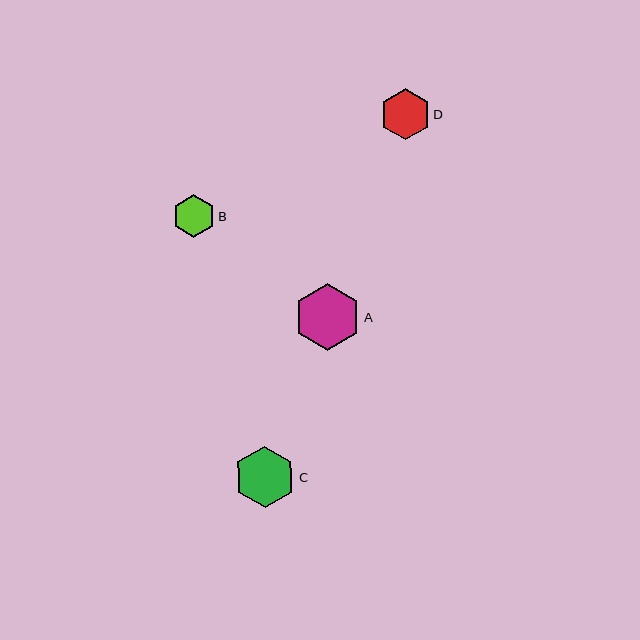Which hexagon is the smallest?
Hexagon B is the smallest with a size of approximately 43 pixels.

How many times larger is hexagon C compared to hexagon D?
Hexagon C is approximately 1.2 times the size of hexagon D.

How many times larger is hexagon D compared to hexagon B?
Hexagon D is approximately 1.2 times the size of hexagon B.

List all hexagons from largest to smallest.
From largest to smallest: A, C, D, B.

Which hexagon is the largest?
Hexagon A is the largest with a size of approximately 67 pixels.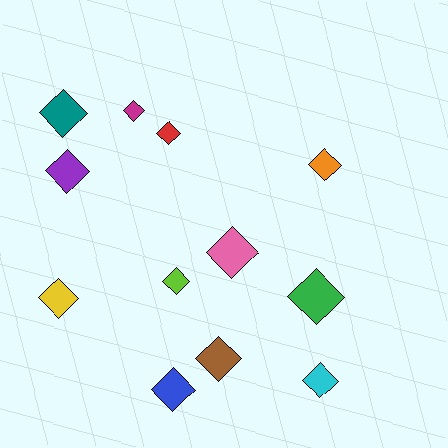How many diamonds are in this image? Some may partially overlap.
There are 12 diamonds.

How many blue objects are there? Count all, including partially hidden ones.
There is 1 blue object.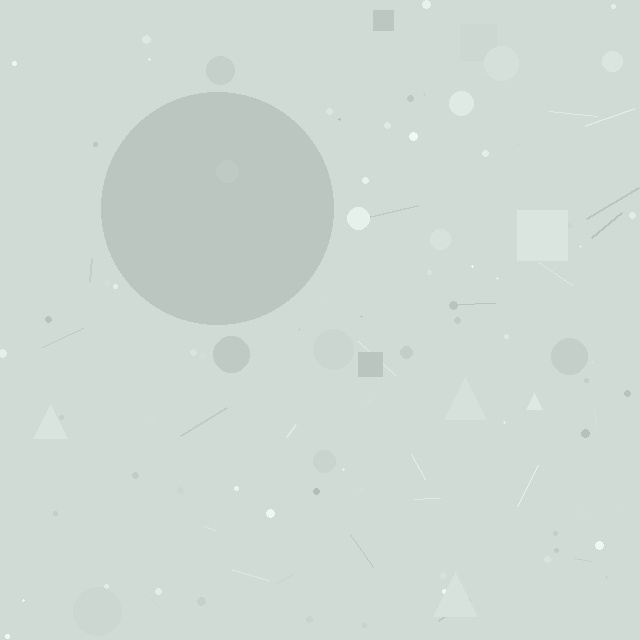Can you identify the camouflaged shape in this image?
The camouflaged shape is a circle.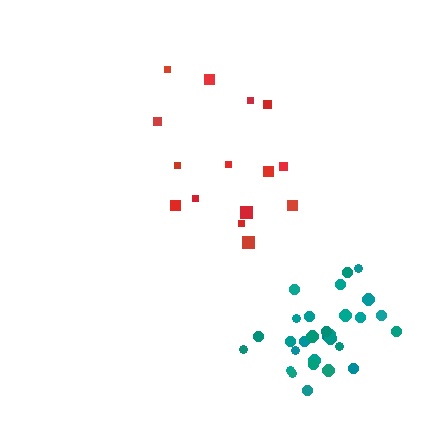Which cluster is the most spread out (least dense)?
Red.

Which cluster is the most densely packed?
Teal.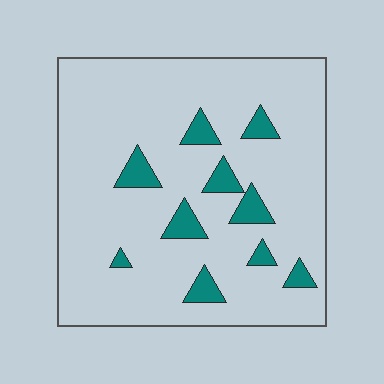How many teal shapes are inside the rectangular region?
10.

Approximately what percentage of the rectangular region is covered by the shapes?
Approximately 10%.